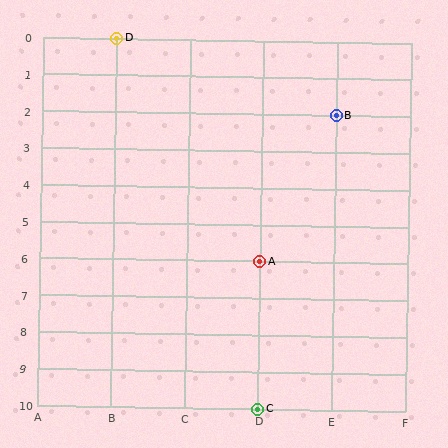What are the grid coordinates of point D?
Point D is at grid coordinates (B, 0).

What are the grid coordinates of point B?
Point B is at grid coordinates (E, 2).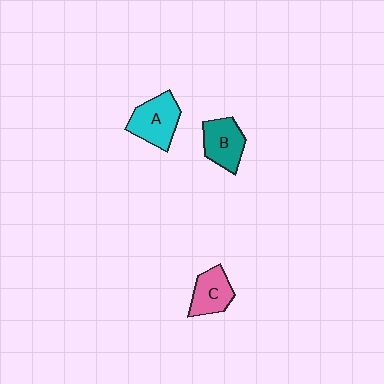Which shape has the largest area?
Shape A (cyan).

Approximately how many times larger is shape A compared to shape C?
Approximately 1.2 times.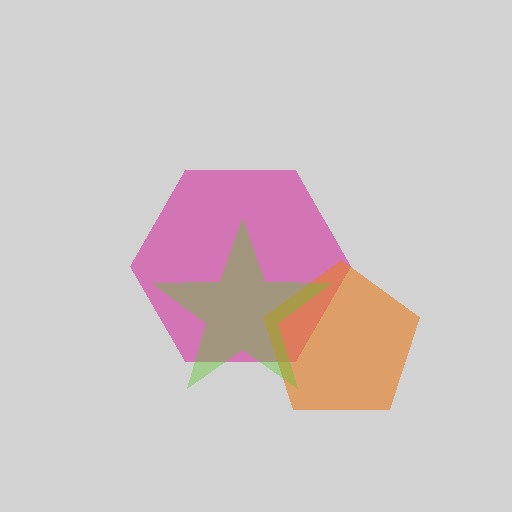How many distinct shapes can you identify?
There are 3 distinct shapes: a magenta hexagon, an orange pentagon, a lime star.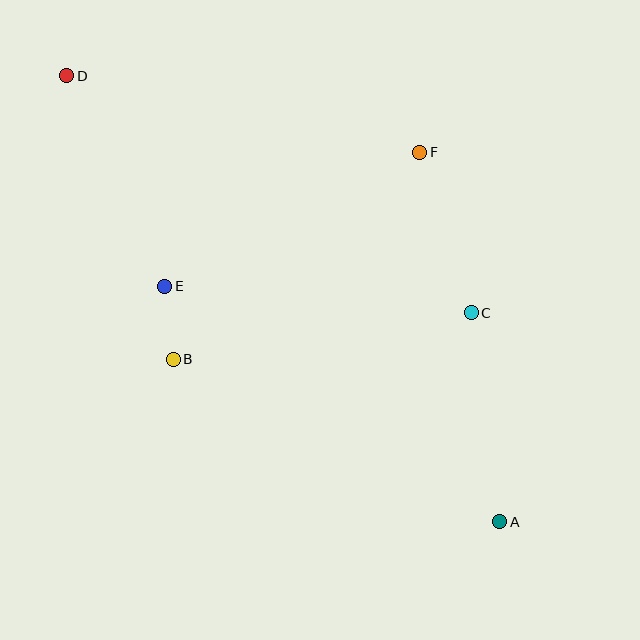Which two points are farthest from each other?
Points A and D are farthest from each other.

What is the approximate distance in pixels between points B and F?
The distance between B and F is approximately 322 pixels.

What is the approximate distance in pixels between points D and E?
The distance between D and E is approximately 232 pixels.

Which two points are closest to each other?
Points B and E are closest to each other.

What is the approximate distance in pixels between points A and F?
The distance between A and F is approximately 378 pixels.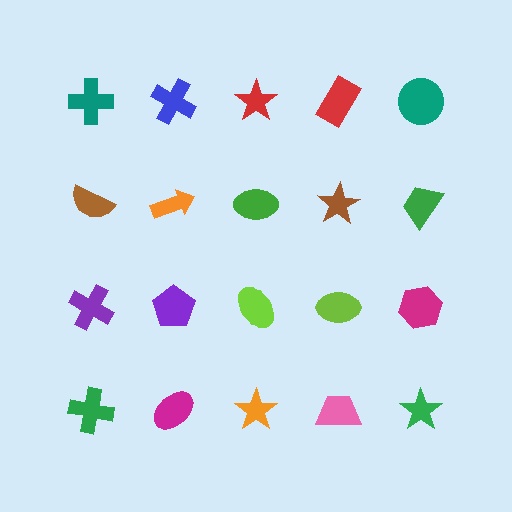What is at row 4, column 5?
A green star.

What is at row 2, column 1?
A brown semicircle.